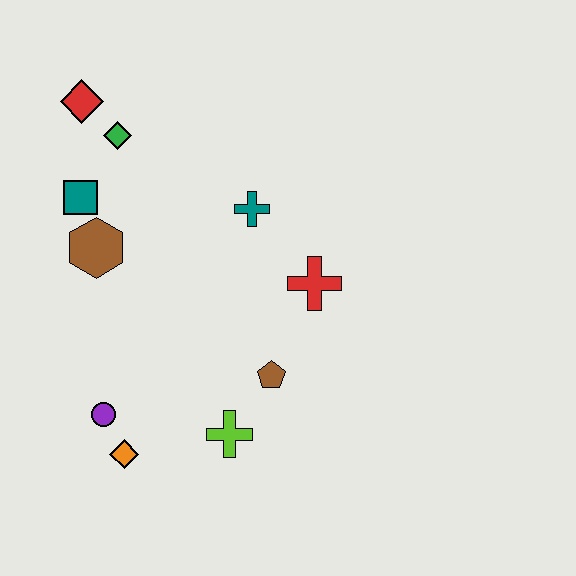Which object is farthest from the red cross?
The red diamond is farthest from the red cross.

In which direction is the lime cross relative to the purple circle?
The lime cross is to the right of the purple circle.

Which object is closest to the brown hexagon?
The teal square is closest to the brown hexagon.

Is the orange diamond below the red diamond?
Yes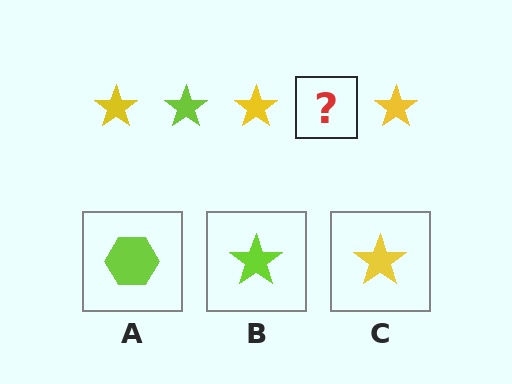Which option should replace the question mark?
Option B.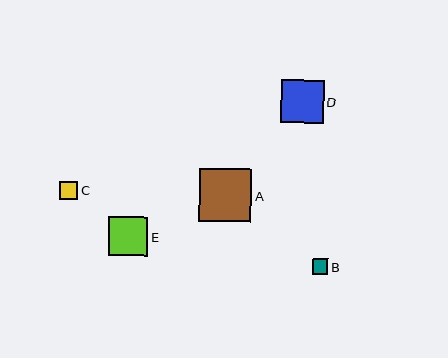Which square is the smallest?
Square B is the smallest with a size of approximately 16 pixels.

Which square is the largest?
Square A is the largest with a size of approximately 53 pixels.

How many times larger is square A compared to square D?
Square A is approximately 1.2 times the size of square D.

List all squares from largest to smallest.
From largest to smallest: A, D, E, C, B.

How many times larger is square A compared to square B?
Square A is approximately 3.4 times the size of square B.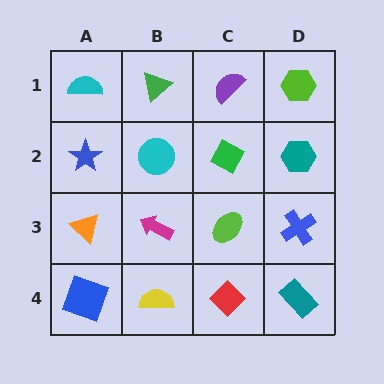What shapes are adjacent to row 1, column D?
A teal hexagon (row 2, column D), a purple semicircle (row 1, column C).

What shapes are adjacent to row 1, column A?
A blue star (row 2, column A), a green triangle (row 1, column B).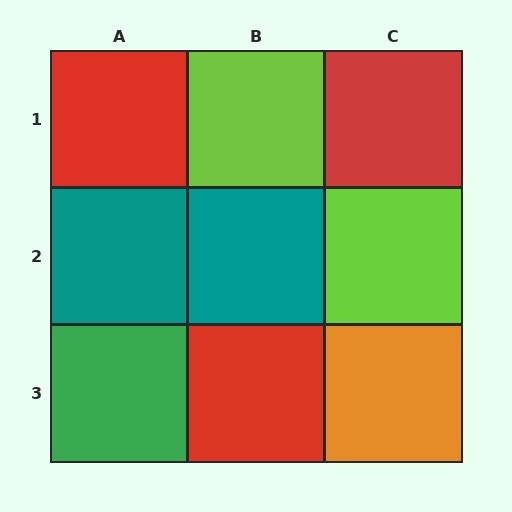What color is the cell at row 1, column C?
Red.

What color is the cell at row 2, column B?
Teal.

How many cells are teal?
2 cells are teal.